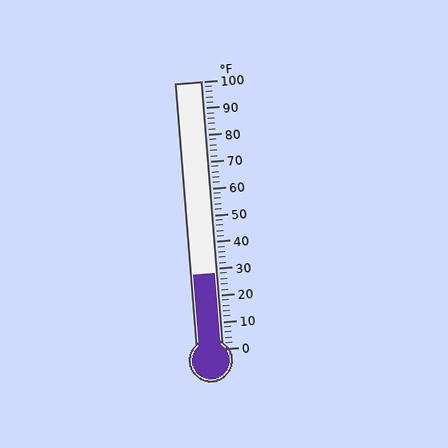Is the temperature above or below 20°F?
The temperature is above 20°F.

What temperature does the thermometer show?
The thermometer shows approximately 28°F.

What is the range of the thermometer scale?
The thermometer scale ranges from 0°F to 100°F.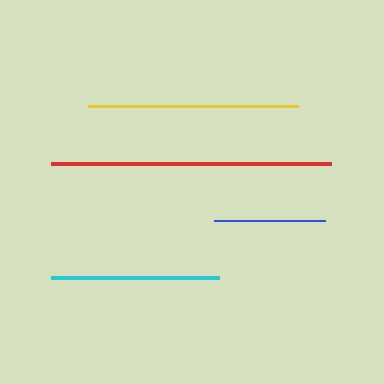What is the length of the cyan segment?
The cyan segment is approximately 168 pixels long.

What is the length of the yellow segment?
The yellow segment is approximately 210 pixels long.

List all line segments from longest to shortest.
From longest to shortest: red, yellow, cyan, blue.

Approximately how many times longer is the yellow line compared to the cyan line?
The yellow line is approximately 1.2 times the length of the cyan line.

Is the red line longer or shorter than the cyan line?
The red line is longer than the cyan line.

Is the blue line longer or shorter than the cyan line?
The cyan line is longer than the blue line.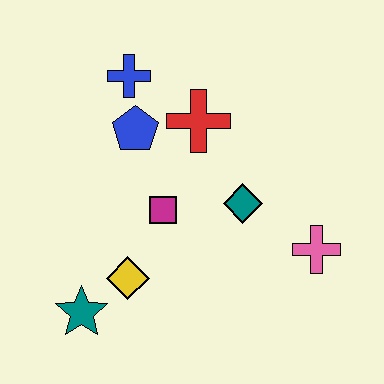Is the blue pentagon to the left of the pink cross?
Yes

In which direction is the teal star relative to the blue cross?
The teal star is below the blue cross.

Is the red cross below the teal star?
No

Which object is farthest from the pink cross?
The blue cross is farthest from the pink cross.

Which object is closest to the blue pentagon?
The blue cross is closest to the blue pentagon.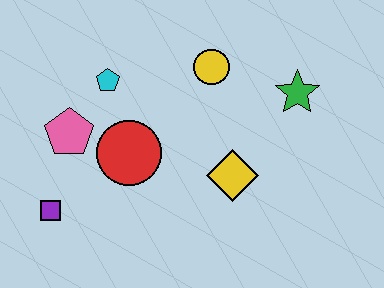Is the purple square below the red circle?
Yes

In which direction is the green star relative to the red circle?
The green star is to the right of the red circle.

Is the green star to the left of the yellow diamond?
No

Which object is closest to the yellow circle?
The green star is closest to the yellow circle.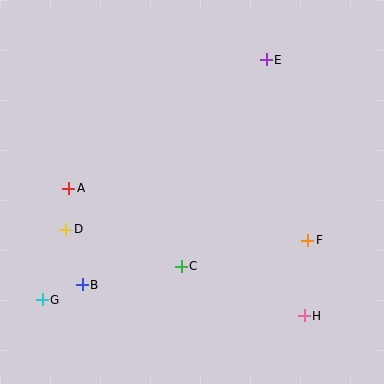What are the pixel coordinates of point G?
Point G is at (42, 300).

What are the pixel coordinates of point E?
Point E is at (266, 60).